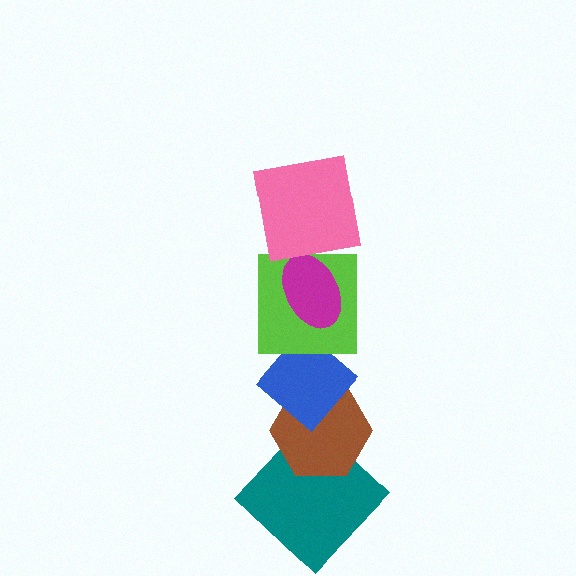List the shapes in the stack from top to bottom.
From top to bottom: the pink square, the magenta ellipse, the lime square, the blue diamond, the brown hexagon, the teal diamond.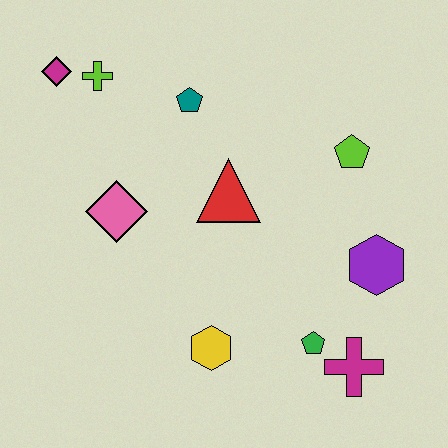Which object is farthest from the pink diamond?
The magenta cross is farthest from the pink diamond.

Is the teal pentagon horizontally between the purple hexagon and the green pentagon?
No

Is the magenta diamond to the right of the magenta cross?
No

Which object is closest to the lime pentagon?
The purple hexagon is closest to the lime pentagon.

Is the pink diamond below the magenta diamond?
Yes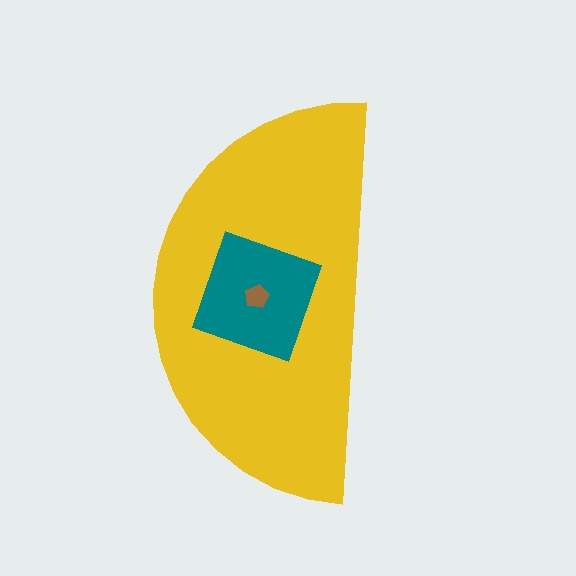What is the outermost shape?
The yellow semicircle.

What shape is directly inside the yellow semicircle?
The teal square.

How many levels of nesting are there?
3.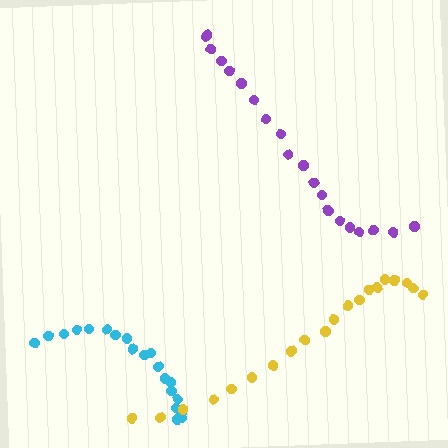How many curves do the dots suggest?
There are 3 distinct paths.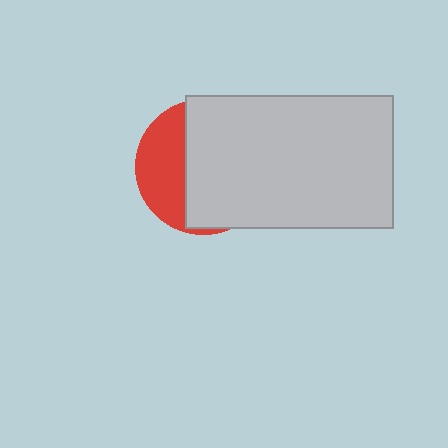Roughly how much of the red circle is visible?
A small part of it is visible (roughly 35%).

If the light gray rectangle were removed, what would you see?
You would see the complete red circle.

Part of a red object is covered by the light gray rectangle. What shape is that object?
It is a circle.